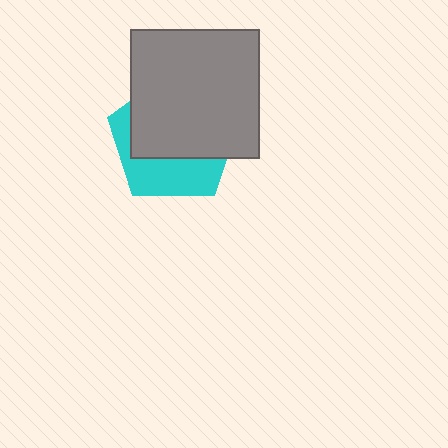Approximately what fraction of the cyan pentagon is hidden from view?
Roughly 64% of the cyan pentagon is hidden behind the gray square.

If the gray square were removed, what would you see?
You would see the complete cyan pentagon.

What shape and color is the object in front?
The object in front is a gray square.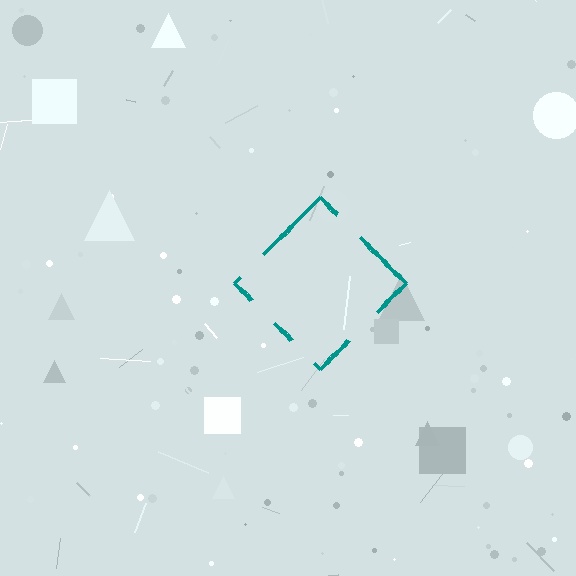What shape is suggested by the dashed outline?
The dashed outline suggests a diamond.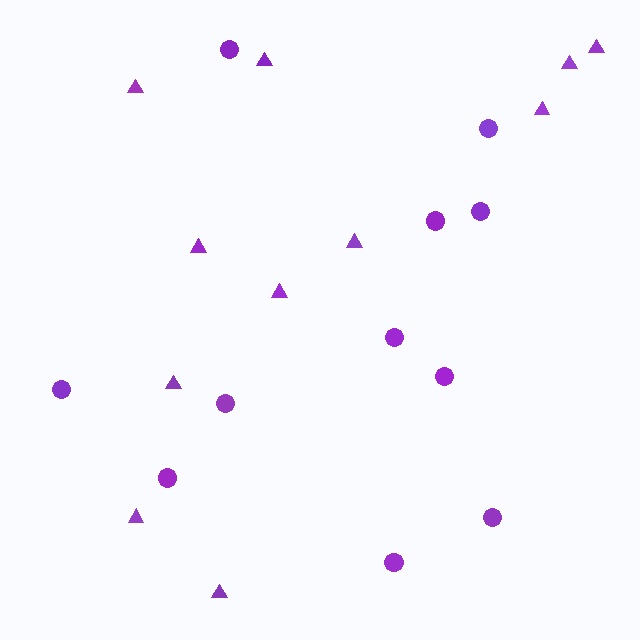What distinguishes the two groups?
There are 2 groups: one group of triangles (11) and one group of circles (11).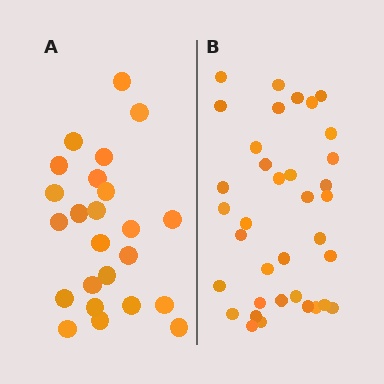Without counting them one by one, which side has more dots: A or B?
Region B (the right region) has more dots.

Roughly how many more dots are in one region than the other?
Region B has roughly 12 or so more dots than region A.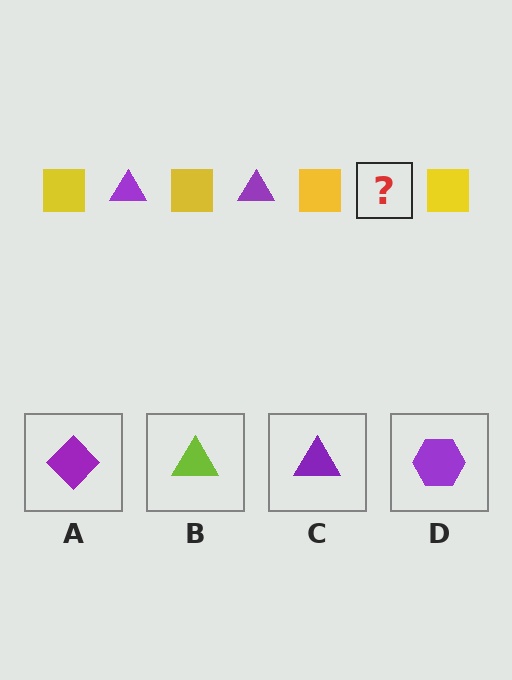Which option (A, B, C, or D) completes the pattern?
C.